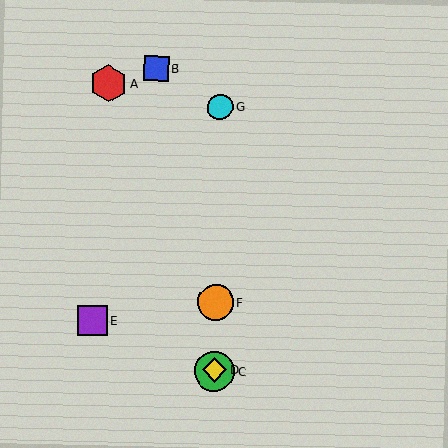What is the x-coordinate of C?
Object C is at x≈214.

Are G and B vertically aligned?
No, G is at x≈220 and B is at x≈156.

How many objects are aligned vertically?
4 objects (C, D, F, G) are aligned vertically.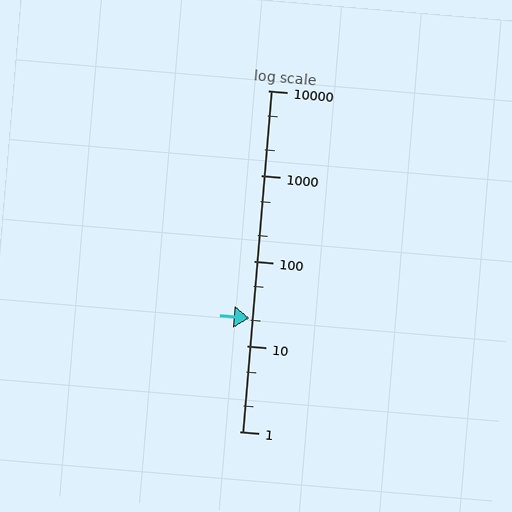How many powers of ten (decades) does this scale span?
The scale spans 4 decades, from 1 to 10000.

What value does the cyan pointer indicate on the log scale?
The pointer indicates approximately 21.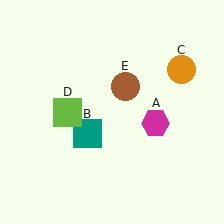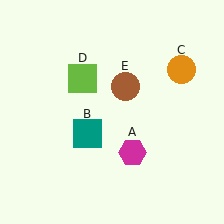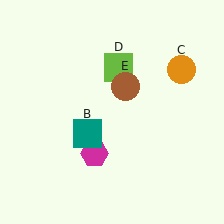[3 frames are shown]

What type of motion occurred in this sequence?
The magenta hexagon (object A), lime square (object D) rotated clockwise around the center of the scene.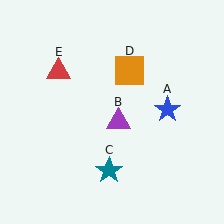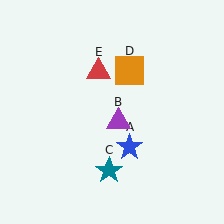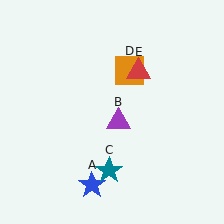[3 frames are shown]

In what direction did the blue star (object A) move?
The blue star (object A) moved down and to the left.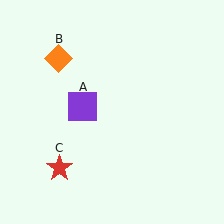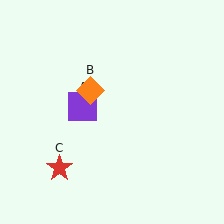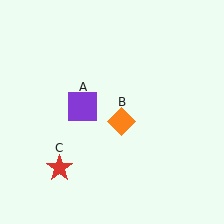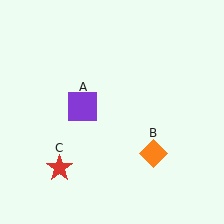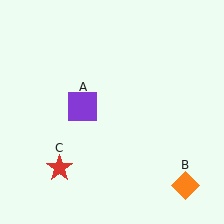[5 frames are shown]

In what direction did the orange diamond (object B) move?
The orange diamond (object B) moved down and to the right.